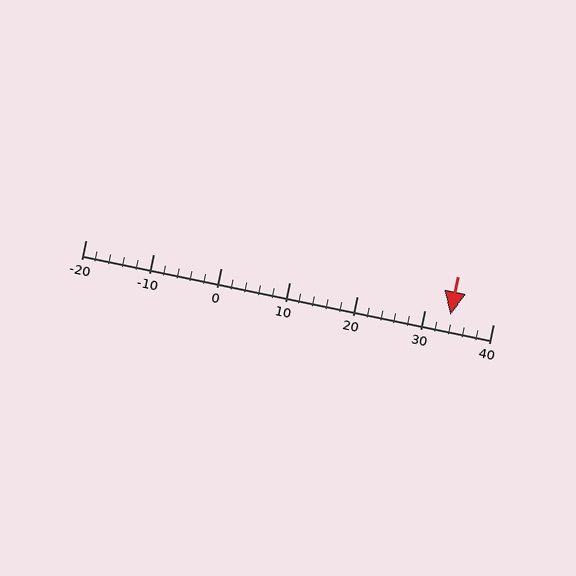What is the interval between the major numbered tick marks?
The major tick marks are spaced 10 units apart.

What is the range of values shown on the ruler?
The ruler shows values from -20 to 40.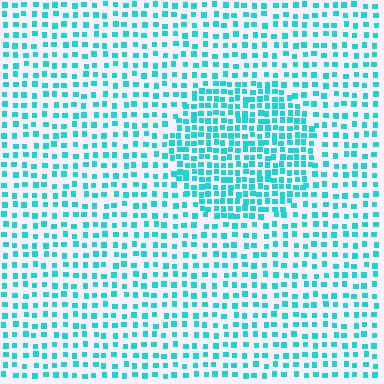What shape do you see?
I see a circle.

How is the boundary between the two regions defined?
The boundary is defined by a change in element density (approximately 1.9x ratio). All elements are the same color, size, and shape.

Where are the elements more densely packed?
The elements are more densely packed inside the circle boundary.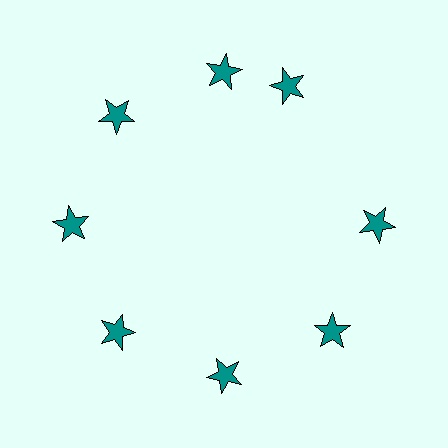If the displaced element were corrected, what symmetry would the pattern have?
It would have 8-fold rotational symmetry — the pattern would map onto itself every 45 degrees.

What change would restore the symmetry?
The symmetry would be restored by rotating it back into even spacing with its neighbors so that all 8 stars sit at equal angles and equal distance from the center.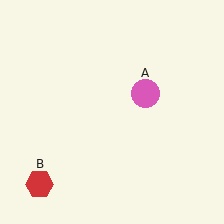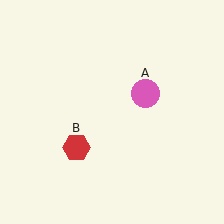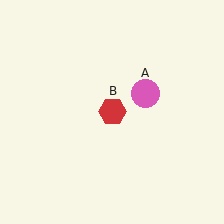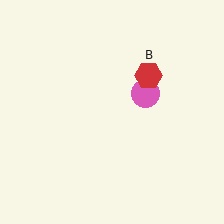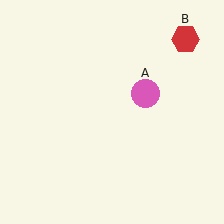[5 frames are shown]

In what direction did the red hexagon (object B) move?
The red hexagon (object B) moved up and to the right.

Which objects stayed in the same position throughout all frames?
Pink circle (object A) remained stationary.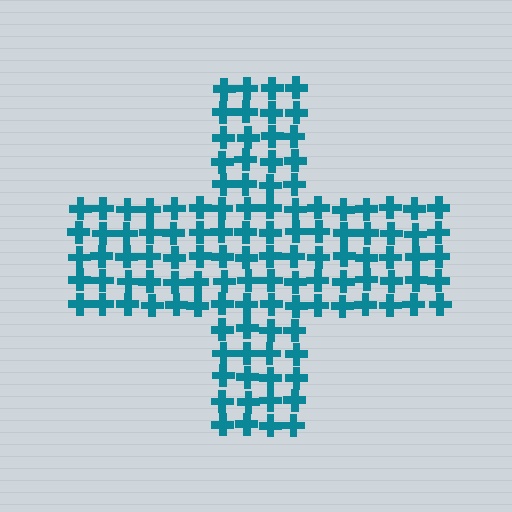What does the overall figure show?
The overall figure shows a cross.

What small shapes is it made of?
It is made of small crosses.